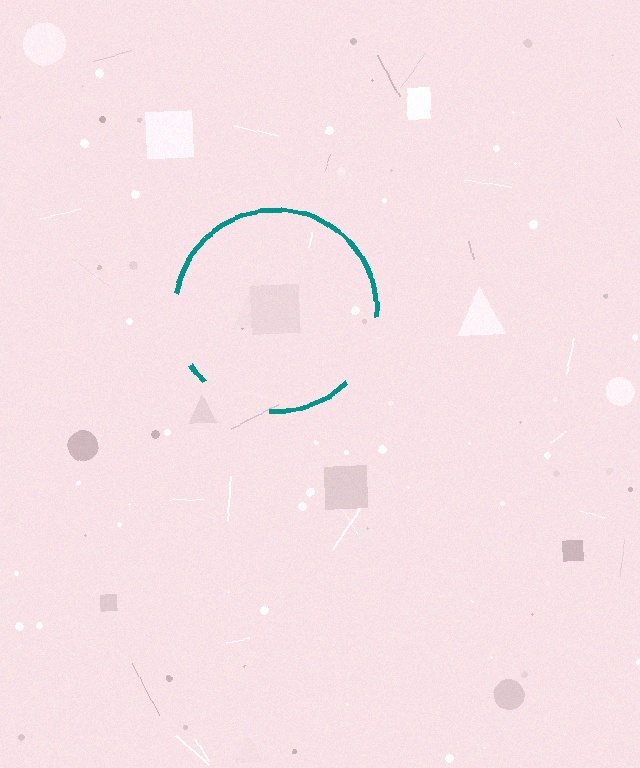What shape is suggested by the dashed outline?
The dashed outline suggests a circle.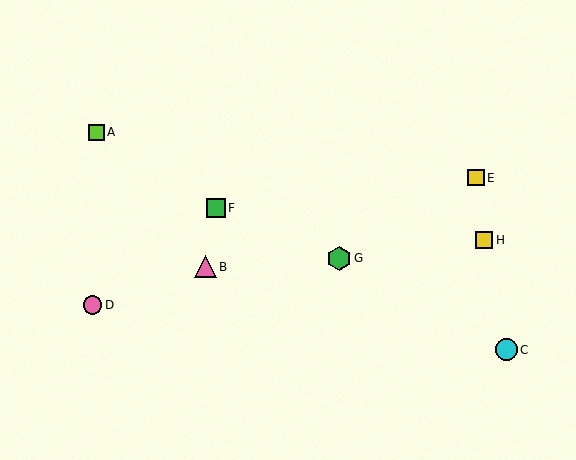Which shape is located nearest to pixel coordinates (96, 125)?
The lime square (labeled A) at (96, 132) is nearest to that location.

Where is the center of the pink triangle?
The center of the pink triangle is at (205, 267).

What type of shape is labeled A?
Shape A is a lime square.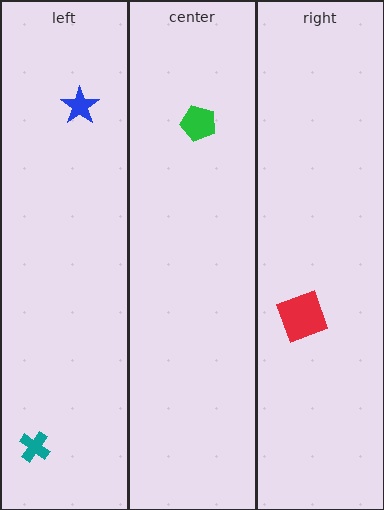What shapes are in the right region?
The red square.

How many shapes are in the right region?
1.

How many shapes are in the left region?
2.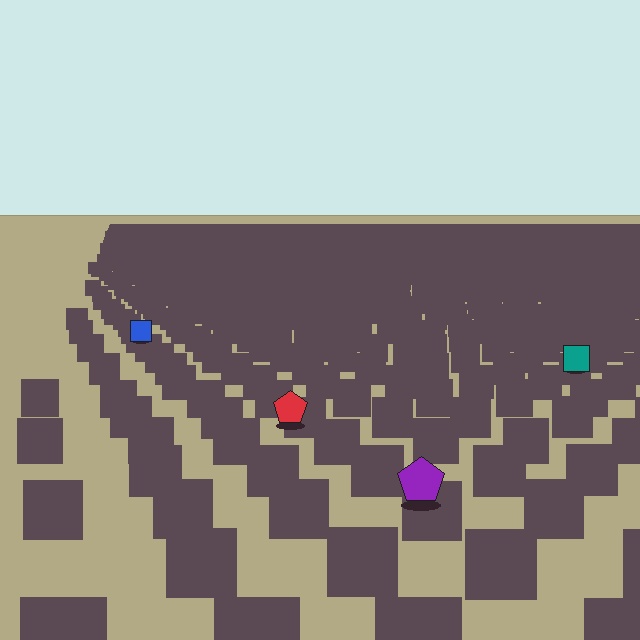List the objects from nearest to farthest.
From nearest to farthest: the purple pentagon, the red pentagon, the teal square, the blue square.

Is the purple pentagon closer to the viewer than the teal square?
Yes. The purple pentagon is closer — you can tell from the texture gradient: the ground texture is coarser near it.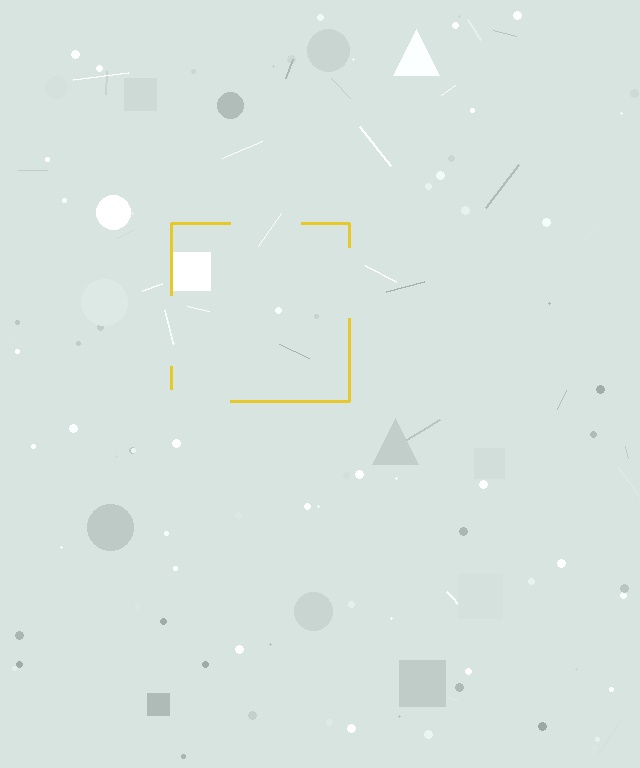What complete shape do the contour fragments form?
The contour fragments form a square.